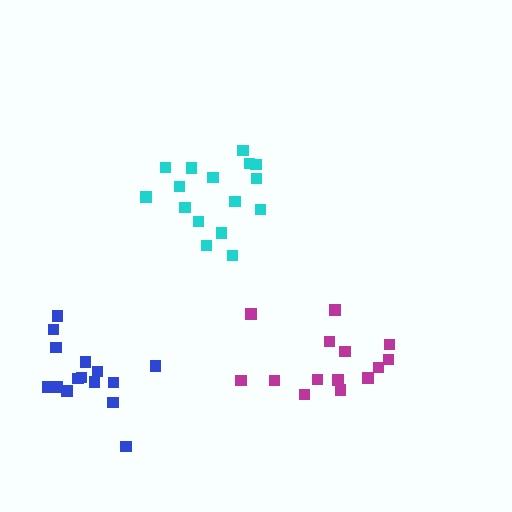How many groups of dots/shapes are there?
There are 3 groups.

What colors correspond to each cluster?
The clusters are colored: cyan, magenta, blue.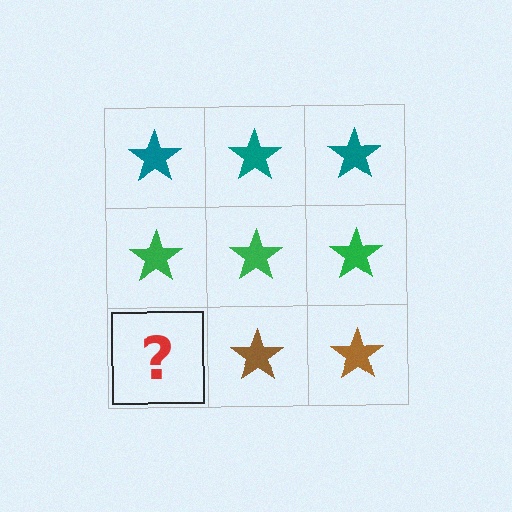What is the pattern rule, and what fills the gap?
The rule is that each row has a consistent color. The gap should be filled with a brown star.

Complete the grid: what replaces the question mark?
The question mark should be replaced with a brown star.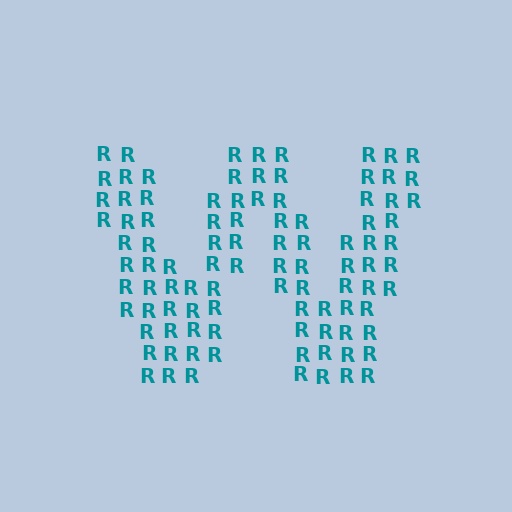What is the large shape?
The large shape is the letter W.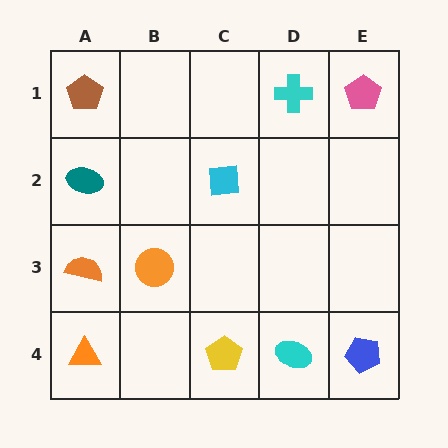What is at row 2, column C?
A cyan square.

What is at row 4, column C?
A yellow pentagon.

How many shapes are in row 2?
2 shapes.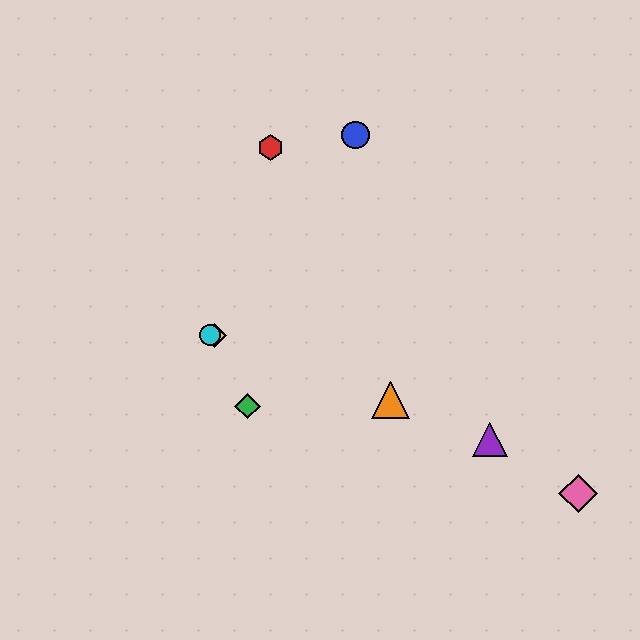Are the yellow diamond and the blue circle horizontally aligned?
No, the yellow diamond is at y≈335 and the blue circle is at y≈135.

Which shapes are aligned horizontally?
The yellow diamond, the cyan circle are aligned horizontally.